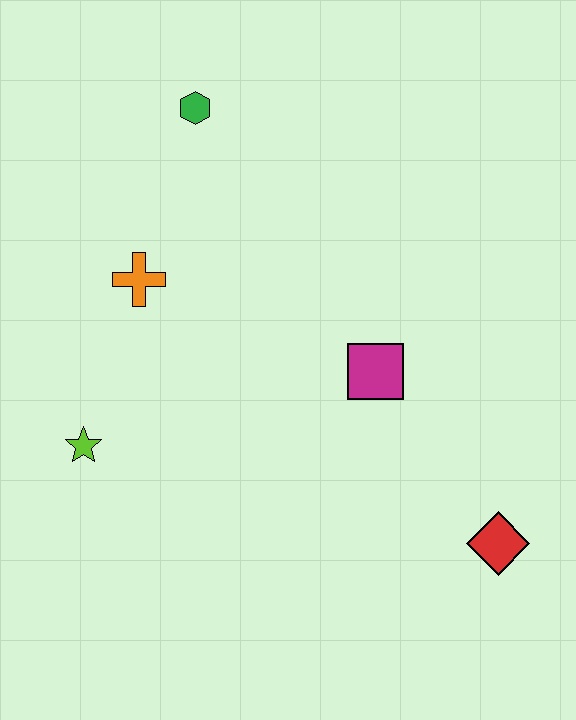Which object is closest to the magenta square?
The red diamond is closest to the magenta square.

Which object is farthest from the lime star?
The red diamond is farthest from the lime star.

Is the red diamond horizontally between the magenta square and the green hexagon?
No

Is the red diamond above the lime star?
No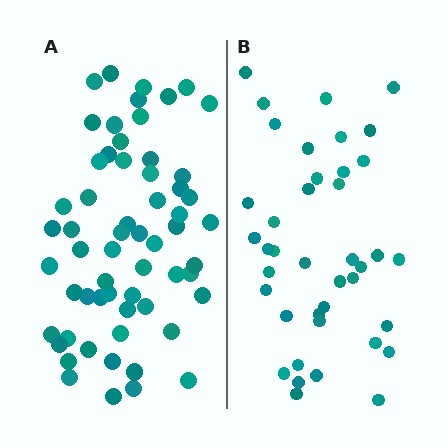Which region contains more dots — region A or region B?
Region A (the left region) has more dots.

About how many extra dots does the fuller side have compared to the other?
Region A has approximately 20 more dots than region B.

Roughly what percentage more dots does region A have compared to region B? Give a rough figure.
About 50% more.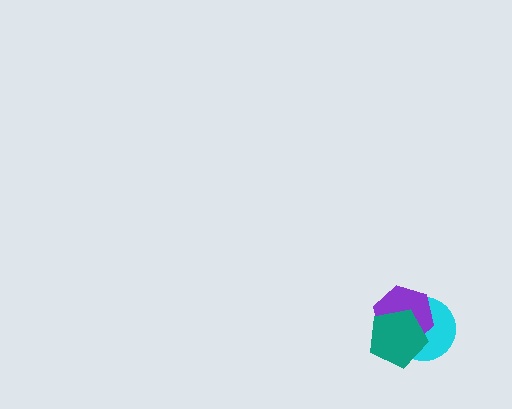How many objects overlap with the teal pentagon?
2 objects overlap with the teal pentagon.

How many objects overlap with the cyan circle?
2 objects overlap with the cyan circle.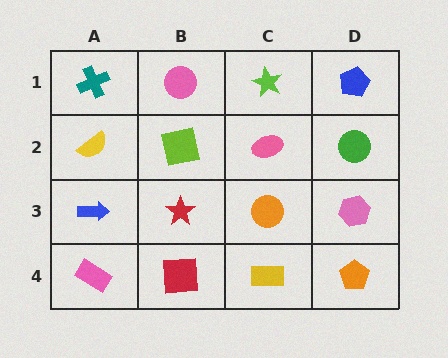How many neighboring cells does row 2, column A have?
3.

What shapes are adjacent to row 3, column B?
A lime square (row 2, column B), a red square (row 4, column B), a blue arrow (row 3, column A), an orange circle (row 3, column C).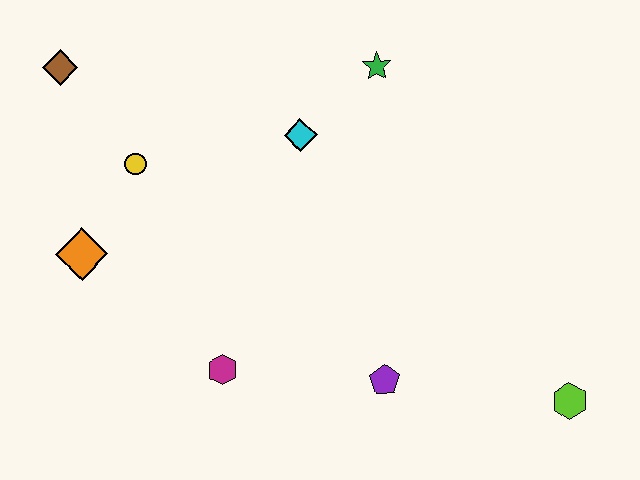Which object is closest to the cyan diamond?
The green star is closest to the cyan diamond.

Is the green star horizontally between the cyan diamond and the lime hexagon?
Yes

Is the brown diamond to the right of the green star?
No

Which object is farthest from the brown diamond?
The lime hexagon is farthest from the brown diamond.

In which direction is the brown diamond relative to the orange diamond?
The brown diamond is above the orange diamond.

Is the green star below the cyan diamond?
No